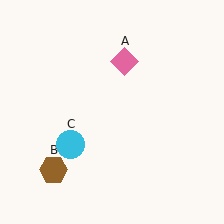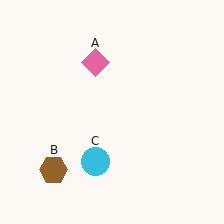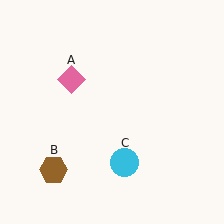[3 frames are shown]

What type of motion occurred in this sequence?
The pink diamond (object A), cyan circle (object C) rotated counterclockwise around the center of the scene.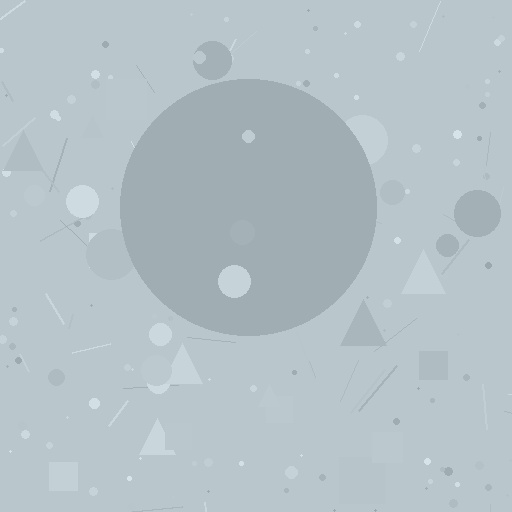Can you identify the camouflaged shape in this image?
The camouflaged shape is a circle.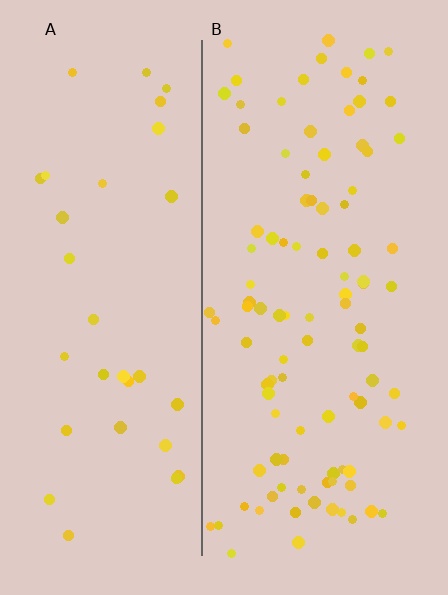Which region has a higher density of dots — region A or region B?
B (the right).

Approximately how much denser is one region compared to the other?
Approximately 2.9× — region B over region A.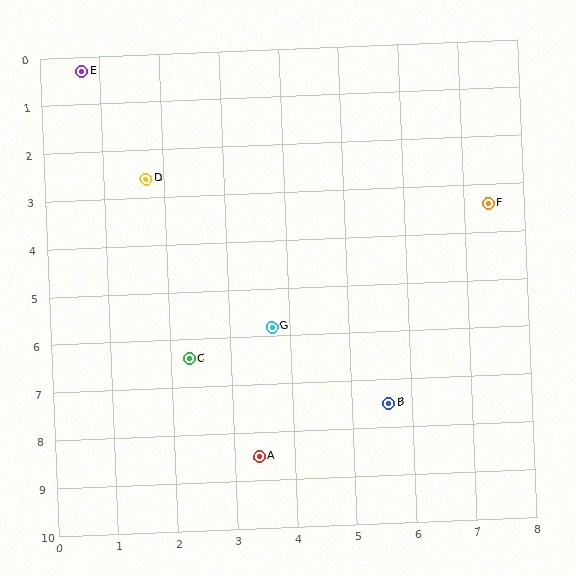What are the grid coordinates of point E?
Point E is at approximately (0.7, 0.3).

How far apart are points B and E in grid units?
Points B and E are about 8.7 grid units apart.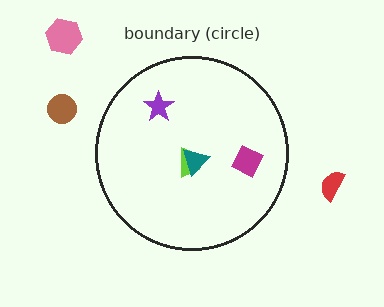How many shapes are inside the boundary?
4 inside, 3 outside.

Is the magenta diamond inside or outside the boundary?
Inside.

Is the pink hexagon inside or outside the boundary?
Outside.